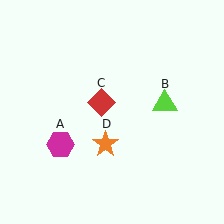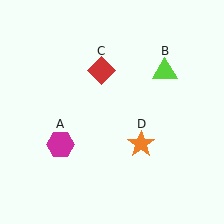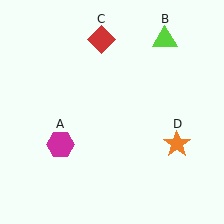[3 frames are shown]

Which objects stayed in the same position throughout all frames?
Magenta hexagon (object A) remained stationary.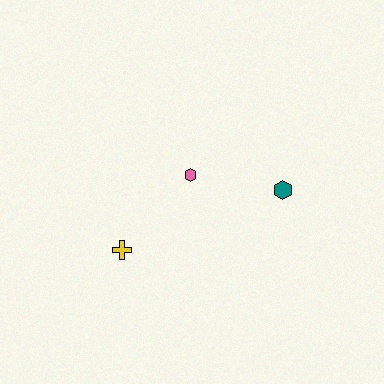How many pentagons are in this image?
There are no pentagons.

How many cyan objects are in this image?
There are no cyan objects.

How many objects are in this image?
There are 3 objects.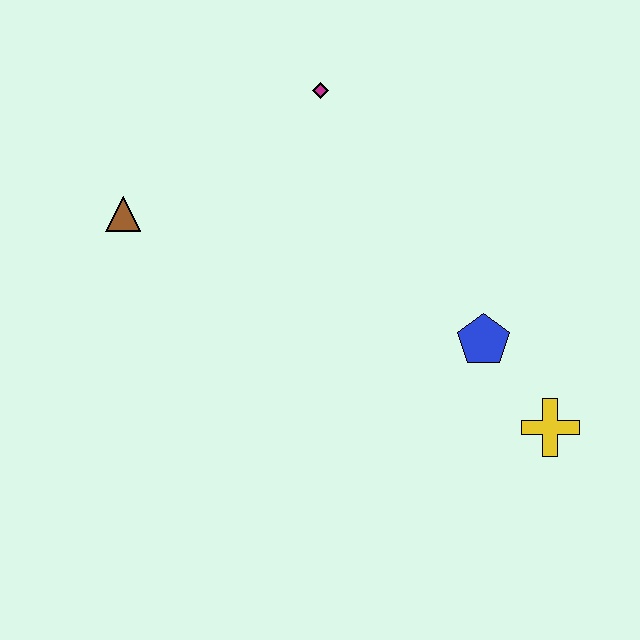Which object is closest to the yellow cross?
The blue pentagon is closest to the yellow cross.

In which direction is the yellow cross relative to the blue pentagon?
The yellow cross is below the blue pentagon.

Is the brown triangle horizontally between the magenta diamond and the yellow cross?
No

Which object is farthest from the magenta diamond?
The yellow cross is farthest from the magenta diamond.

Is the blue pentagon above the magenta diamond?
No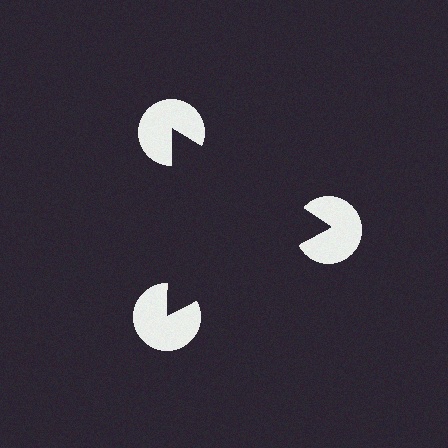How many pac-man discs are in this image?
There are 3 — one at each vertex of the illusory triangle.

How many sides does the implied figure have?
3 sides.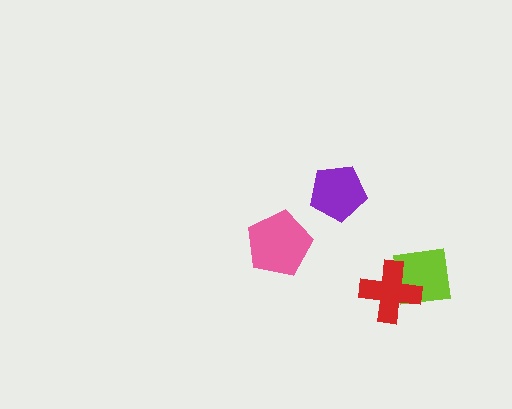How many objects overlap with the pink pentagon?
0 objects overlap with the pink pentagon.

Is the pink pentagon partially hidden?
No, no other shape covers it.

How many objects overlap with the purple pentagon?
0 objects overlap with the purple pentagon.